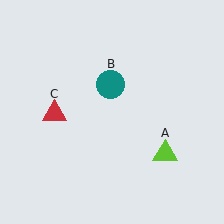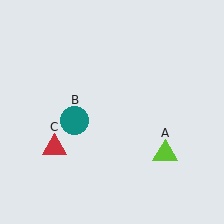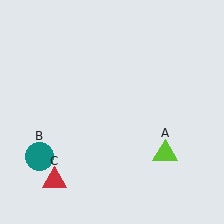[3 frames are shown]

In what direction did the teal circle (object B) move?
The teal circle (object B) moved down and to the left.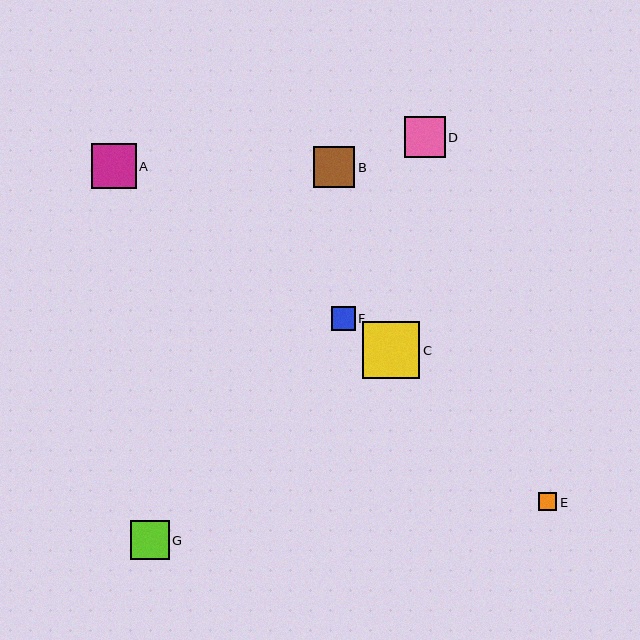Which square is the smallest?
Square E is the smallest with a size of approximately 18 pixels.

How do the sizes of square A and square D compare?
Square A and square D are approximately the same size.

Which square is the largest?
Square C is the largest with a size of approximately 57 pixels.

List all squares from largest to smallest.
From largest to smallest: C, A, B, D, G, F, E.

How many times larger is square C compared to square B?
Square C is approximately 1.4 times the size of square B.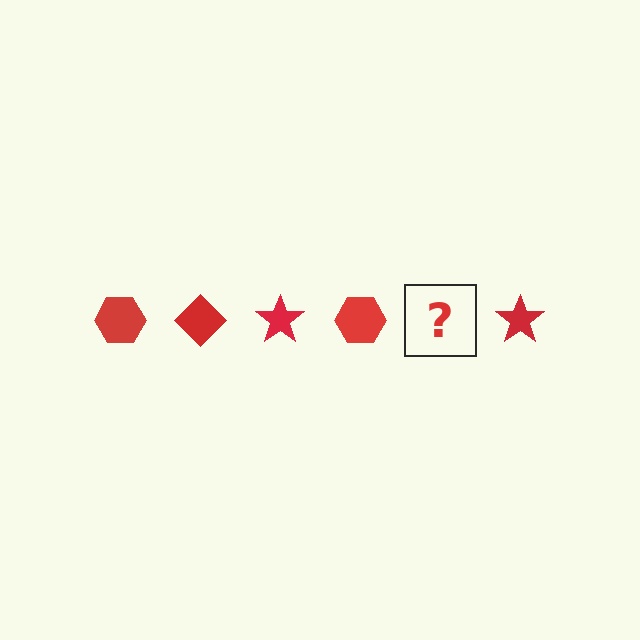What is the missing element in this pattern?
The missing element is a red diamond.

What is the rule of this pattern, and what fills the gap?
The rule is that the pattern cycles through hexagon, diamond, star shapes in red. The gap should be filled with a red diamond.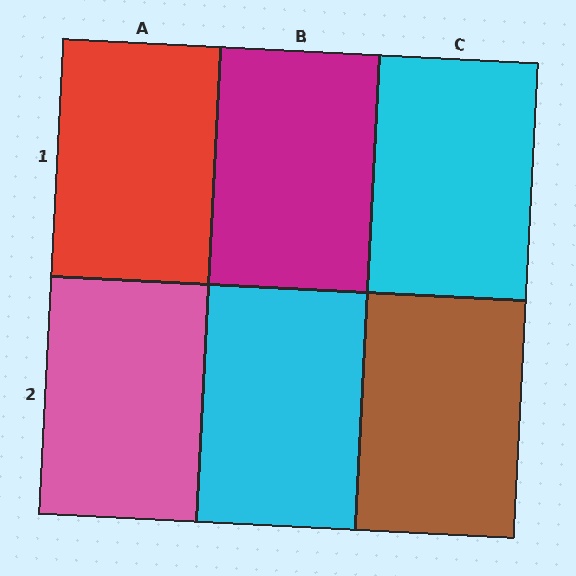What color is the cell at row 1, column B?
Magenta.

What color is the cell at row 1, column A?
Red.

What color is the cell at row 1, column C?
Cyan.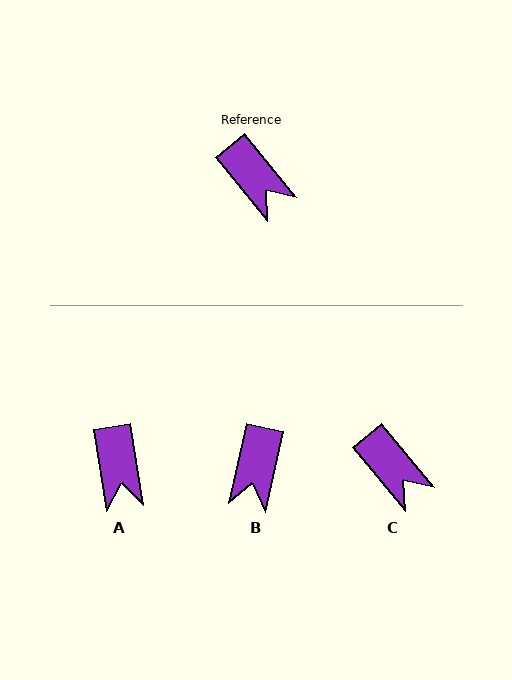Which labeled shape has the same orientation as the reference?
C.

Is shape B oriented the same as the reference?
No, it is off by about 52 degrees.